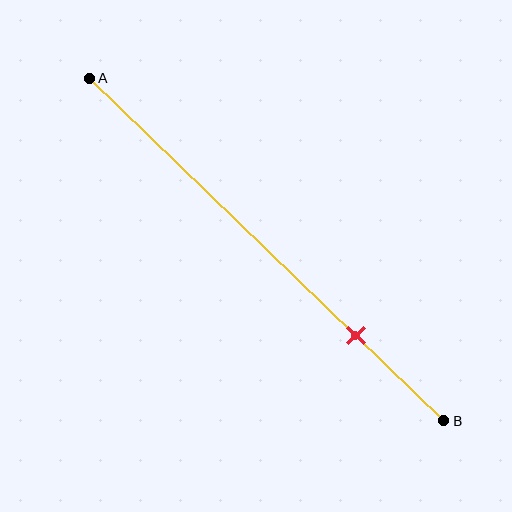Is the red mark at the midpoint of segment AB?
No, the mark is at about 75% from A, not at the 50% midpoint.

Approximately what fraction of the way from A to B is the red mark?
The red mark is approximately 75% of the way from A to B.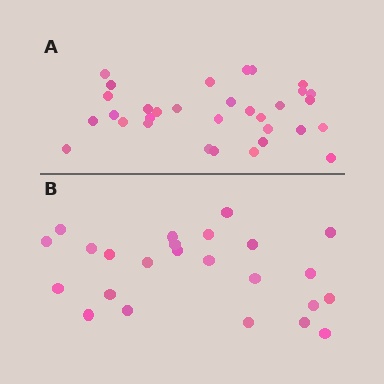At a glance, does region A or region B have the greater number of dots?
Region A (the top region) has more dots.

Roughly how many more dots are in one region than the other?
Region A has roughly 8 or so more dots than region B.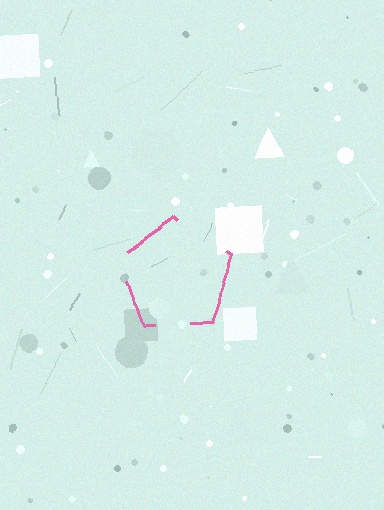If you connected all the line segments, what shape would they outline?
They would outline a pentagon.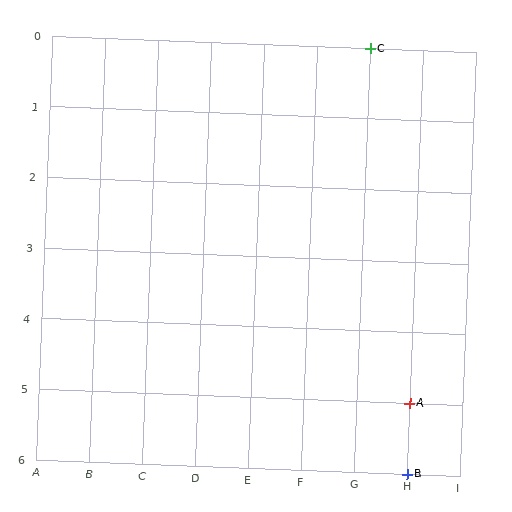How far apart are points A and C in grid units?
Points A and C are 1 column and 5 rows apart (about 5.1 grid units diagonally).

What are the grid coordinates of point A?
Point A is at grid coordinates (H, 5).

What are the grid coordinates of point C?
Point C is at grid coordinates (G, 0).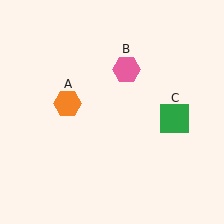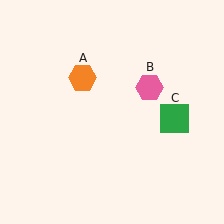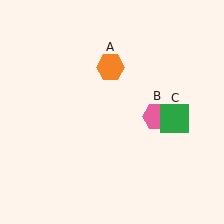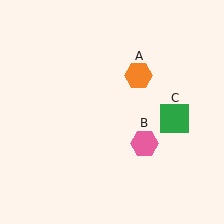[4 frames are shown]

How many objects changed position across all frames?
2 objects changed position: orange hexagon (object A), pink hexagon (object B).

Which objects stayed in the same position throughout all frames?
Green square (object C) remained stationary.